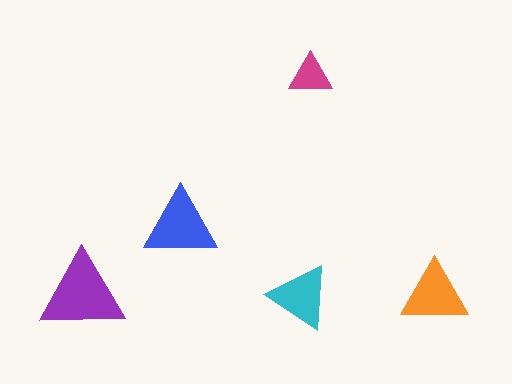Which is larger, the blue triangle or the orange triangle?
The blue one.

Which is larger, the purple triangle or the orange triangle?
The purple one.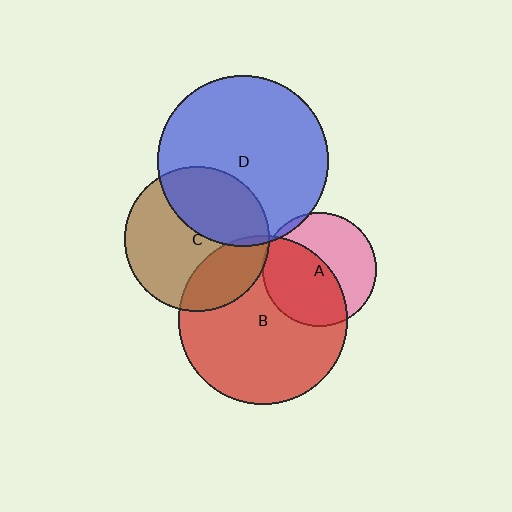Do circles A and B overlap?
Yes.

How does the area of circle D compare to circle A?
Approximately 2.3 times.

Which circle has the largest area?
Circle D (blue).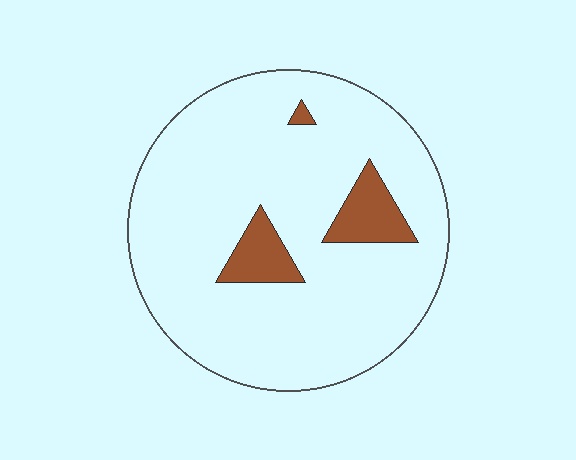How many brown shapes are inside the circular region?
3.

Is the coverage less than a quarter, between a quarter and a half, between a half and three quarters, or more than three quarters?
Less than a quarter.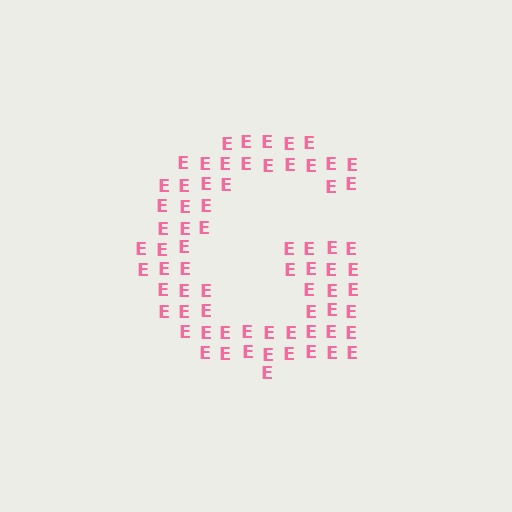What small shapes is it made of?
It is made of small letter E's.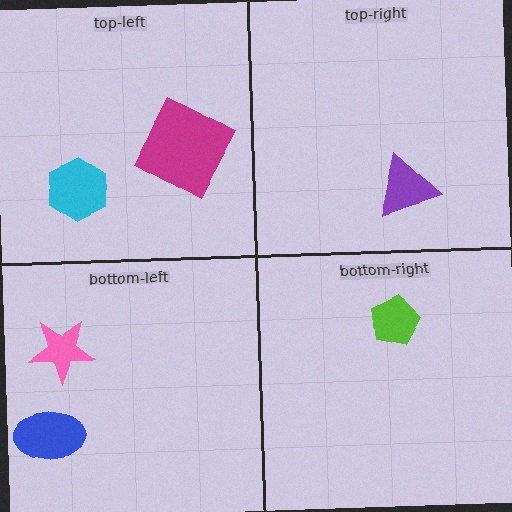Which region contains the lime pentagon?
The bottom-right region.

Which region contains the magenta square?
The top-left region.